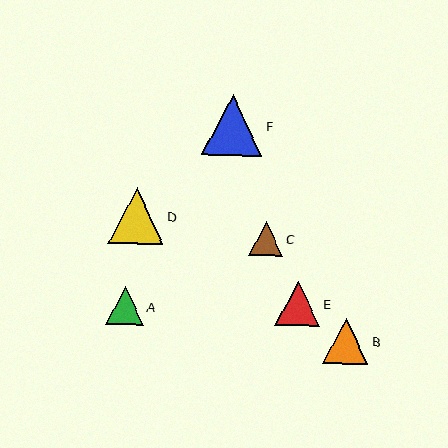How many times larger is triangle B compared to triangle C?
Triangle B is approximately 1.3 times the size of triangle C.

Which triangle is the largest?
Triangle F is the largest with a size of approximately 60 pixels.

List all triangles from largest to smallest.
From largest to smallest: F, D, B, E, A, C.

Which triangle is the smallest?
Triangle C is the smallest with a size of approximately 34 pixels.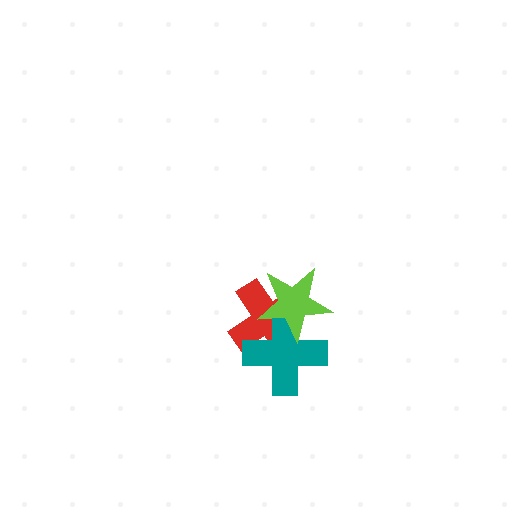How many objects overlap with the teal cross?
2 objects overlap with the teal cross.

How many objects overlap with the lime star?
2 objects overlap with the lime star.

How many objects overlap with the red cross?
2 objects overlap with the red cross.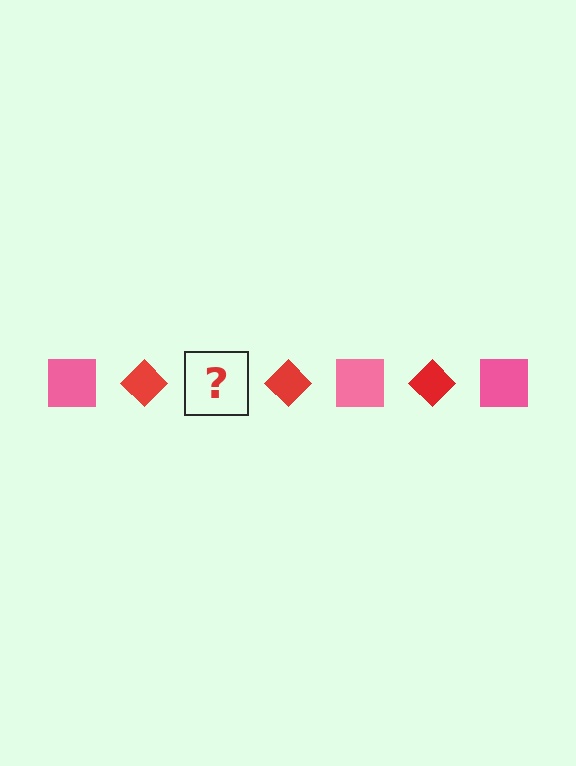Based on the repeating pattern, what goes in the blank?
The blank should be a pink square.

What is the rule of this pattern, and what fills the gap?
The rule is that the pattern alternates between pink square and red diamond. The gap should be filled with a pink square.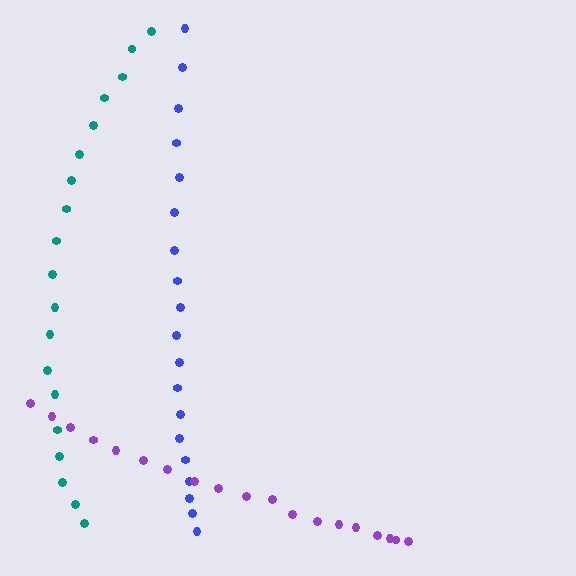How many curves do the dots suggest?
There are 3 distinct paths.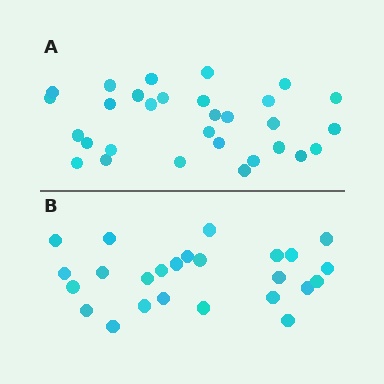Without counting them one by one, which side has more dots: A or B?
Region A (the top region) has more dots.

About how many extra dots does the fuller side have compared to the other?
Region A has about 5 more dots than region B.